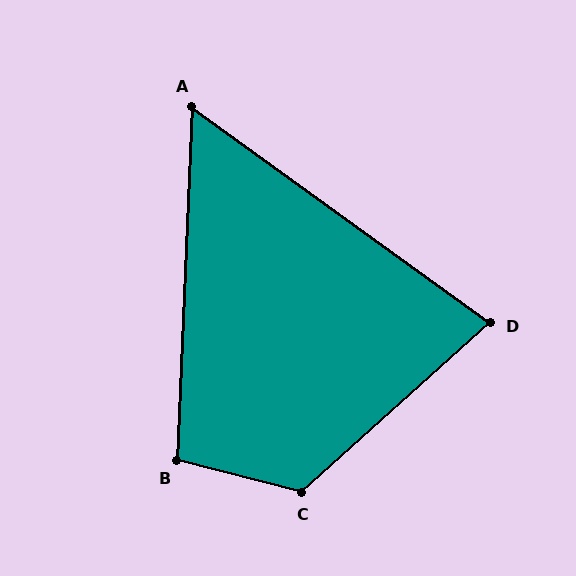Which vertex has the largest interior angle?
C, at approximately 123 degrees.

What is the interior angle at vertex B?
Approximately 102 degrees (obtuse).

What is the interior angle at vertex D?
Approximately 78 degrees (acute).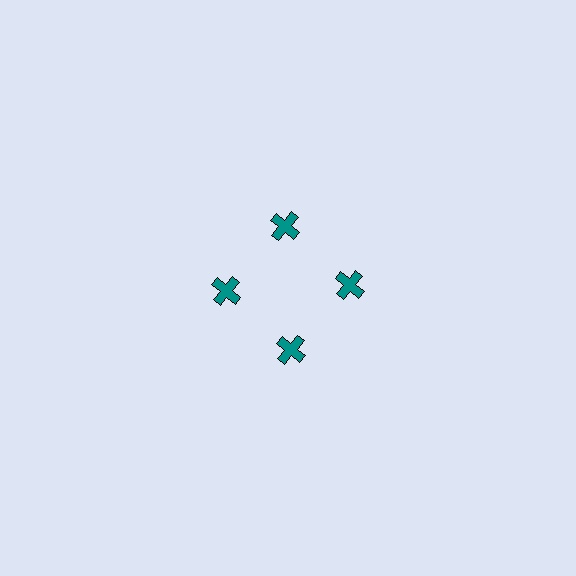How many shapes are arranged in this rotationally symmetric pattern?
There are 4 shapes, arranged in 4 groups of 1.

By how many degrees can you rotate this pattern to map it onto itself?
The pattern maps onto itself every 90 degrees of rotation.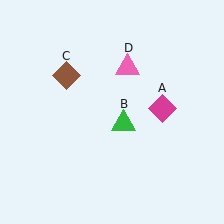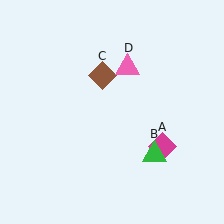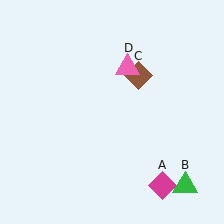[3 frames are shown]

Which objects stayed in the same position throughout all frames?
Pink triangle (object D) remained stationary.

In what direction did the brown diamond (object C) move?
The brown diamond (object C) moved right.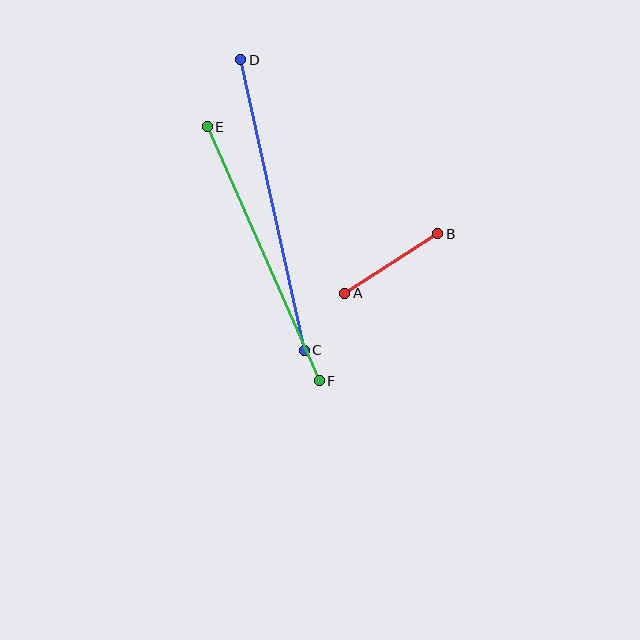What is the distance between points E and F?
The distance is approximately 277 pixels.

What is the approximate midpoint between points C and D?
The midpoint is at approximately (272, 205) pixels.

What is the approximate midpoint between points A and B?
The midpoint is at approximately (391, 264) pixels.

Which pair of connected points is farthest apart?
Points C and D are farthest apart.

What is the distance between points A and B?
The distance is approximately 110 pixels.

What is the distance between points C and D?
The distance is approximately 298 pixels.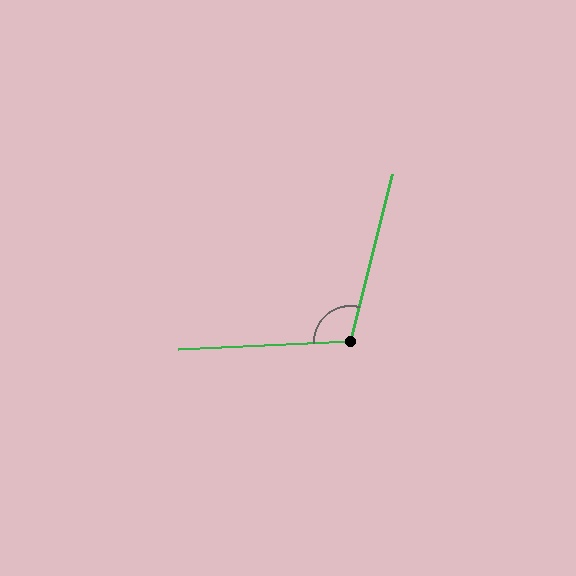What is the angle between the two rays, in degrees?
Approximately 107 degrees.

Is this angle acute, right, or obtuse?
It is obtuse.